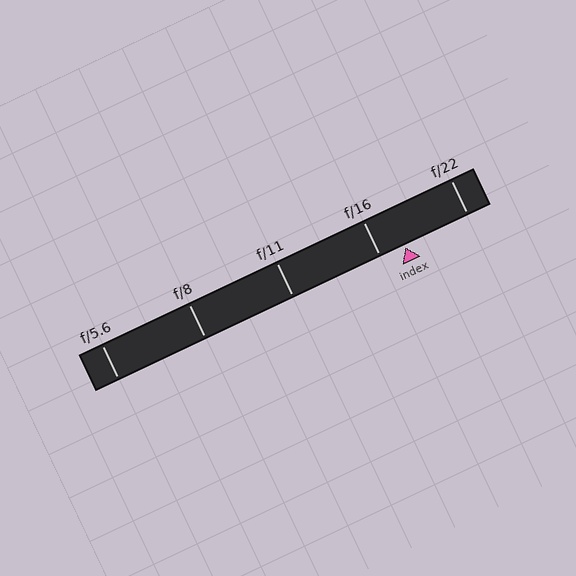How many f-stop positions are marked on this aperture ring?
There are 5 f-stop positions marked.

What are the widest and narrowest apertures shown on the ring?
The widest aperture shown is f/5.6 and the narrowest is f/22.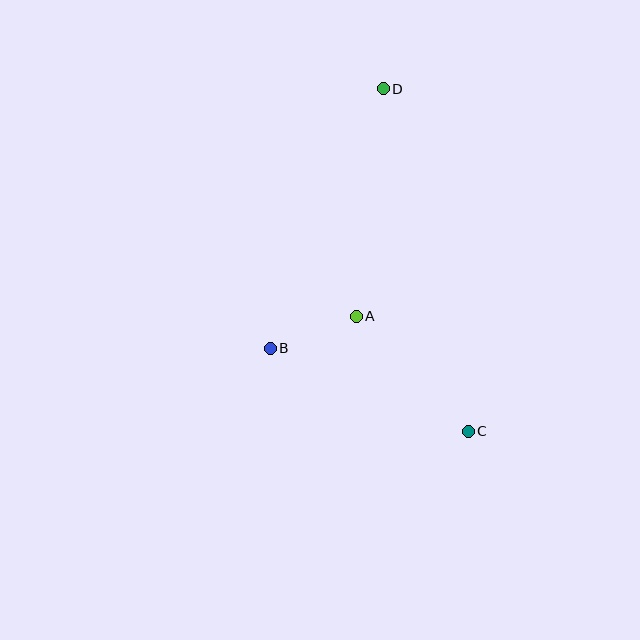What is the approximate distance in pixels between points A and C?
The distance between A and C is approximately 161 pixels.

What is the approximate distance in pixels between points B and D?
The distance between B and D is approximately 283 pixels.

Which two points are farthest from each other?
Points C and D are farthest from each other.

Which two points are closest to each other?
Points A and B are closest to each other.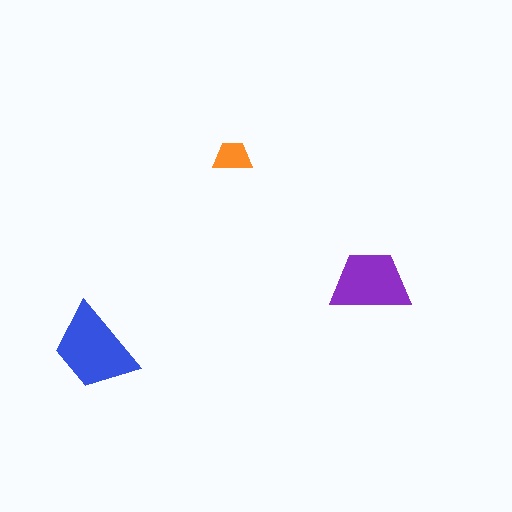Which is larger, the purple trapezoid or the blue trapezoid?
The blue one.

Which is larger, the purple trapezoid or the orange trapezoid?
The purple one.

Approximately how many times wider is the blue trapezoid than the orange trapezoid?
About 2.5 times wider.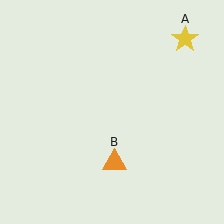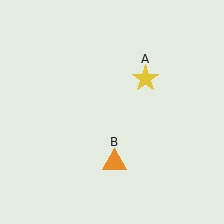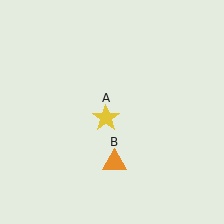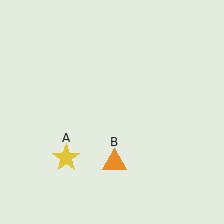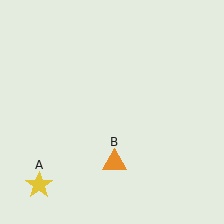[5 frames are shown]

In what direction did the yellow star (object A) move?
The yellow star (object A) moved down and to the left.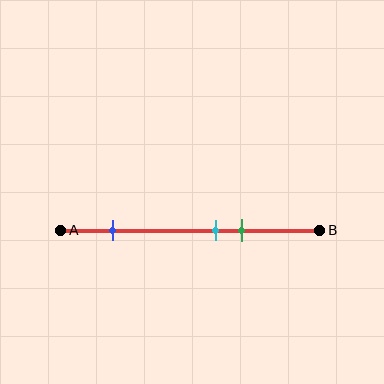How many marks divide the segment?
There are 3 marks dividing the segment.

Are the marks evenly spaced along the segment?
No, the marks are not evenly spaced.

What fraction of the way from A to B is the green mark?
The green mark is approximately 70% (0.7) of the way from A to B.